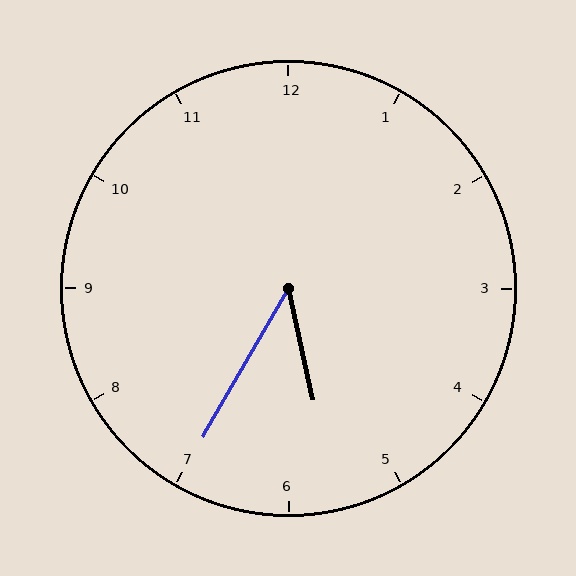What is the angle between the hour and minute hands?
Approximately 42 degrees.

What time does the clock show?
5:35.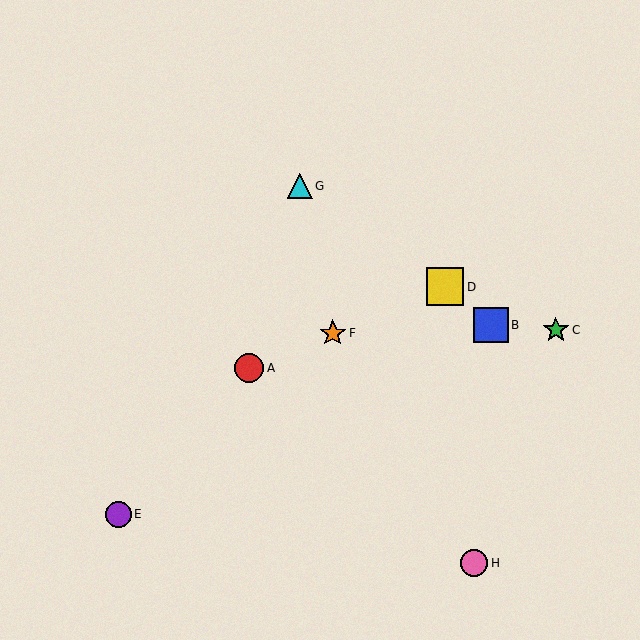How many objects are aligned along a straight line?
3 objects (A, D, F) are aligned along a straight line.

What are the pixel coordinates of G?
Object G is at (300, 186).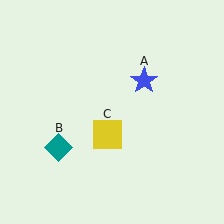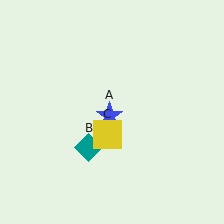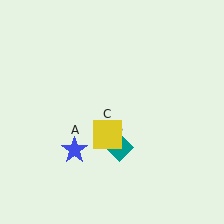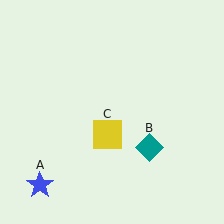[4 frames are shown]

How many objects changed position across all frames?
2 objects changed position: blue star (object A), teal diamond (object B).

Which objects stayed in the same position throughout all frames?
Yellow square (object C) remained stationary.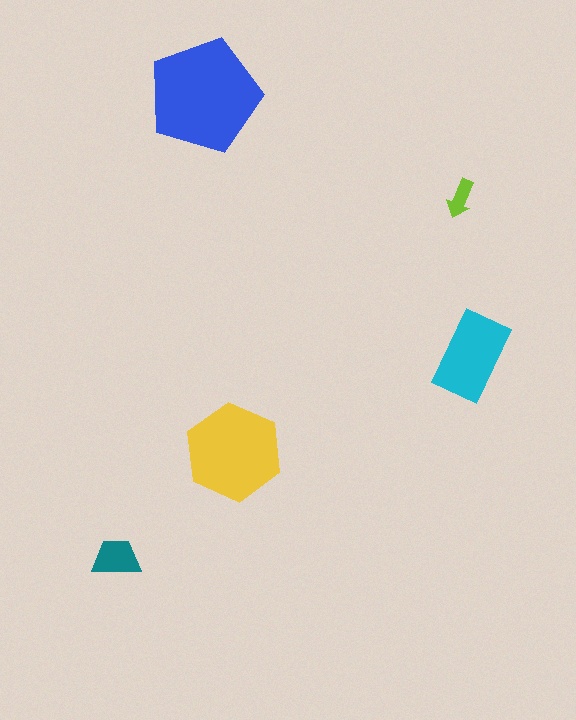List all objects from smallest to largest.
The lime arrow, the teal trapezoid, the cyan rectangle, the yellow hexagon, the blue pentagon.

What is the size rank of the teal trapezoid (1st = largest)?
4th.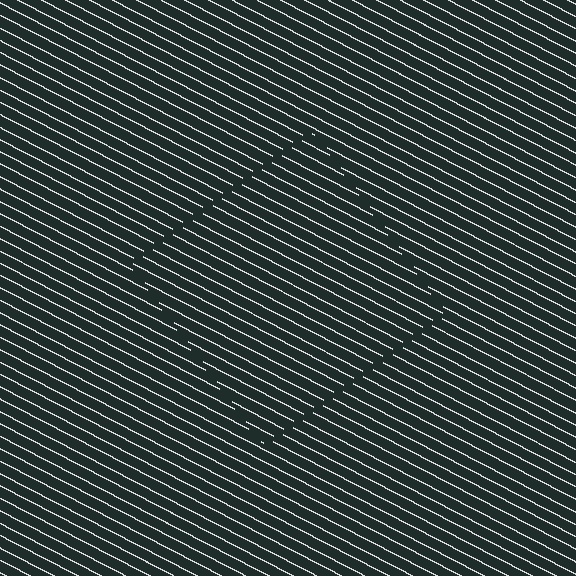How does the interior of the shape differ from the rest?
The interior of the shape contains the same grating, shifted by half a period — the contour is defined by the phase discontinuity where line-ends from the inner and outer gratings abut.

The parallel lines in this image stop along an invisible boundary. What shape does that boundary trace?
An illusory square. The interior of the shape contains the same grating, shifted by half a period — the contour is defined by the phase discontinuity where line-ends from the inner and outer gratings abut.